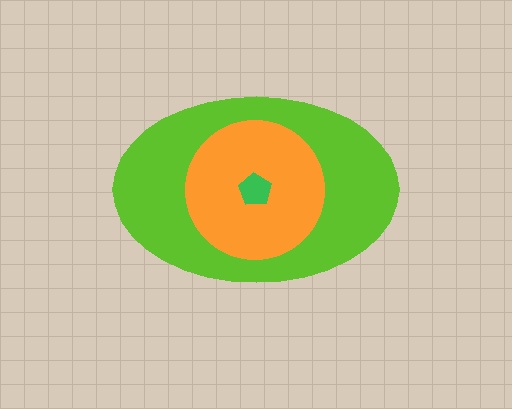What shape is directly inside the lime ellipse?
The orange circle.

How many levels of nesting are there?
3.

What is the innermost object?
The green pentagon.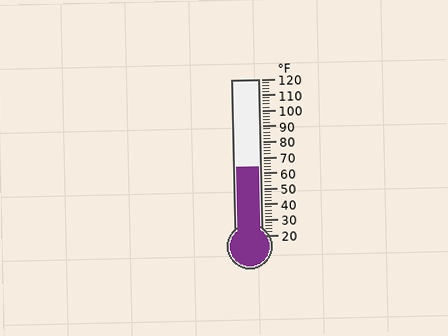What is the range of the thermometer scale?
The thermometer scale ranges from 20°F to 120°F.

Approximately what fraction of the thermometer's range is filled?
The thermometer is filled to approximately 45% of its range.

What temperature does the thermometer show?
The thermometer shows approximately 64°F.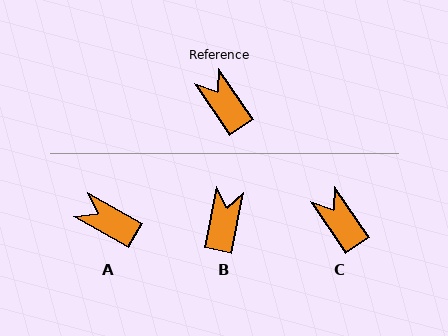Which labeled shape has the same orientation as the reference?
C.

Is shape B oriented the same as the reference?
No, it is off by about 46 degrees.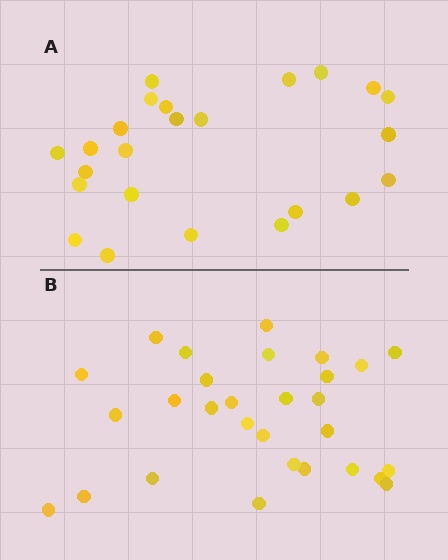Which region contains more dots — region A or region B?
Region B (the bottom region) has more dots.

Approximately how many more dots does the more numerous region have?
Region B has about 5 more dots than region A.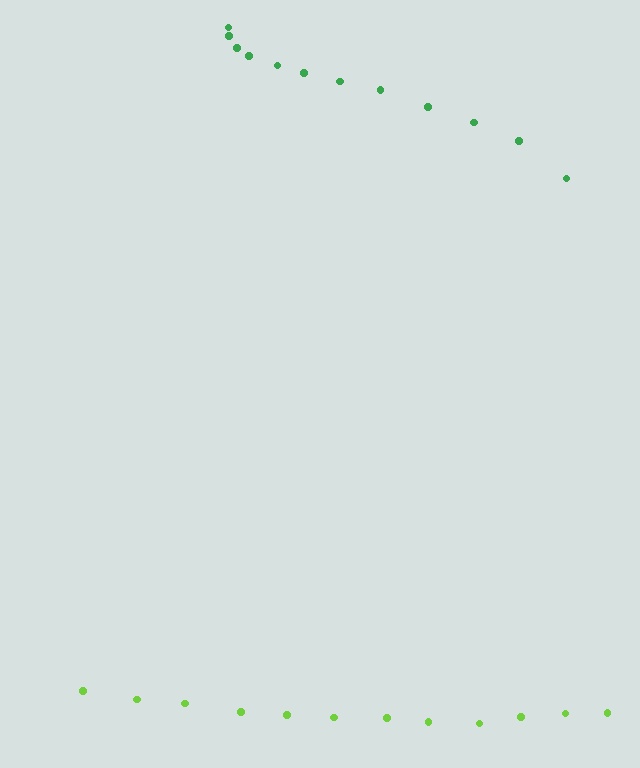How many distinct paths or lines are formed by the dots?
There are 2 distinct paths.